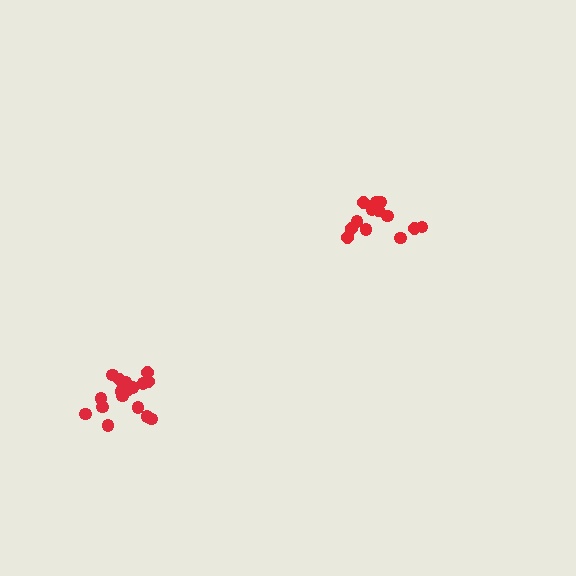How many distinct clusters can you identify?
There are 2 distinct clusters.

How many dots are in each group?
Group 1: 19 dots, Group 2: 13 dots (32 total).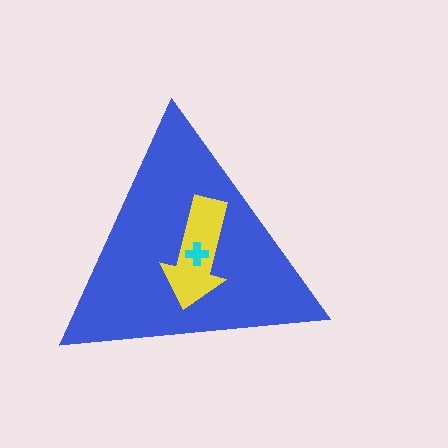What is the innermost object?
The cyan cross.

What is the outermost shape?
The blue triangle.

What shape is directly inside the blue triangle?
The yellow arrow.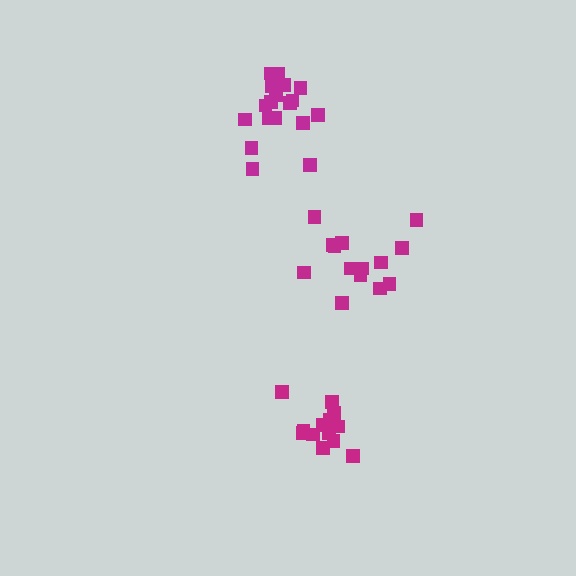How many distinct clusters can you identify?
There are 3 distinct clusters.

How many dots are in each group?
Group 1: 14 dots, Group 2: 13 dots, Group 3: 18 dots (45 total).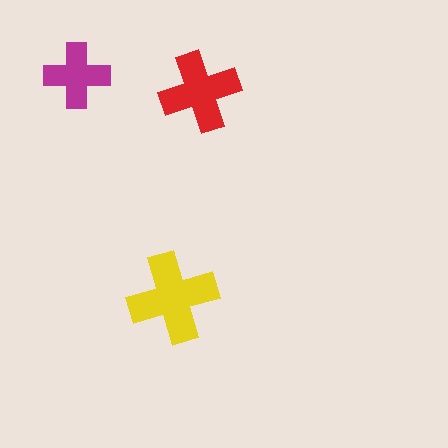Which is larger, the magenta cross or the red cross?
The red one.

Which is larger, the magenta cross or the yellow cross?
The yellow one.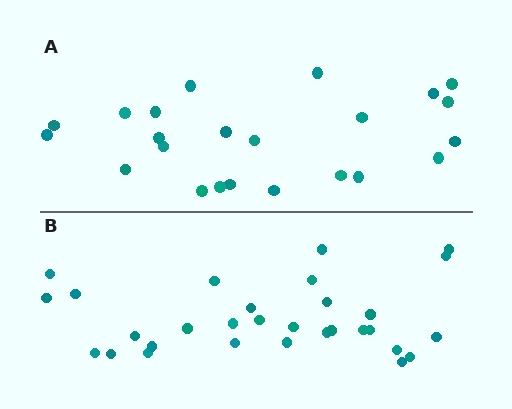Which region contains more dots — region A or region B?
Region B (the bottom region) has more dots.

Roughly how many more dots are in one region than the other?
Region B has roughly 8 or so more dots than region A.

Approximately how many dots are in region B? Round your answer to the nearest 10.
About 30 dots.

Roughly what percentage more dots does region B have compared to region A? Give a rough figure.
About 30% more.